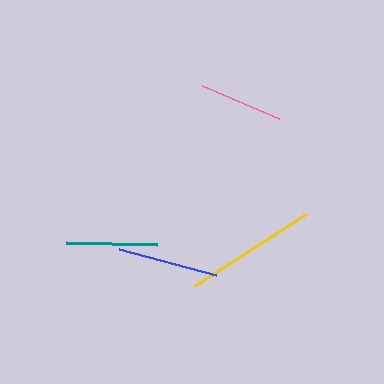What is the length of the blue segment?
The blue segment is approximately 101 pixels long.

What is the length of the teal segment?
The teal segment is approximately 92 pixels long.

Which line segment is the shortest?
The pink line is the shortest at approximately 83 pixels.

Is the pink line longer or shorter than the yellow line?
The yellow line is longer than the pink line.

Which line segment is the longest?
The yellow line is the longest at approximately 133 pixels.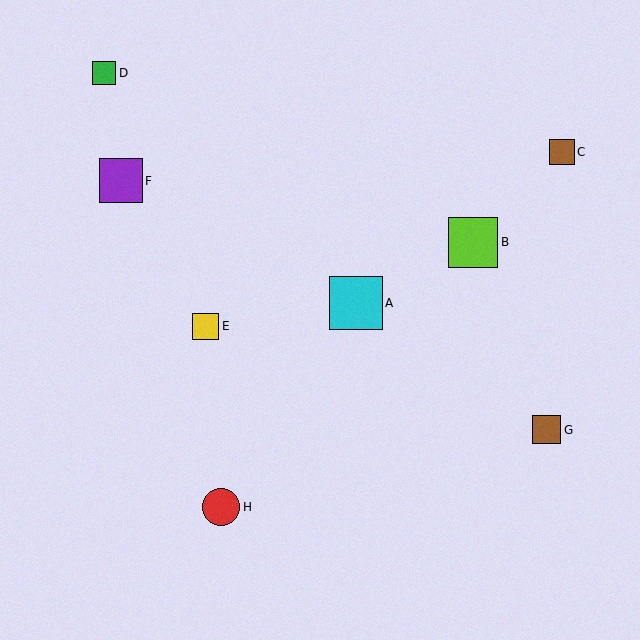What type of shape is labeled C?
Shape C is a brown square.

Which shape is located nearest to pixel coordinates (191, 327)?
The yellow square (labeled E) at (206, 326) is nearest to that location.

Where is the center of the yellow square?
The center of the yellow square is at (206, 326).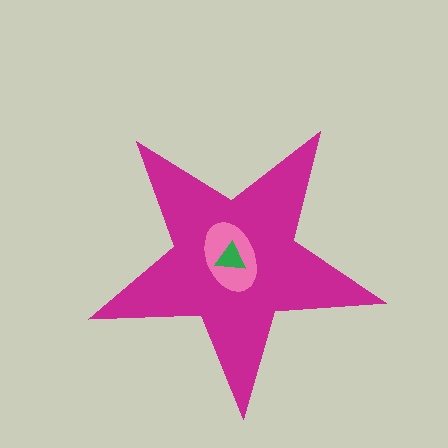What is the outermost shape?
The magenta star.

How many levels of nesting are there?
3.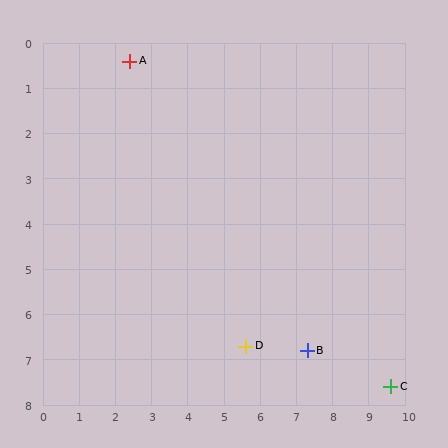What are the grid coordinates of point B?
Point B is at approximately (7.3, 6.8).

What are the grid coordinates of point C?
Point C is at approximately (9.6, 7.6).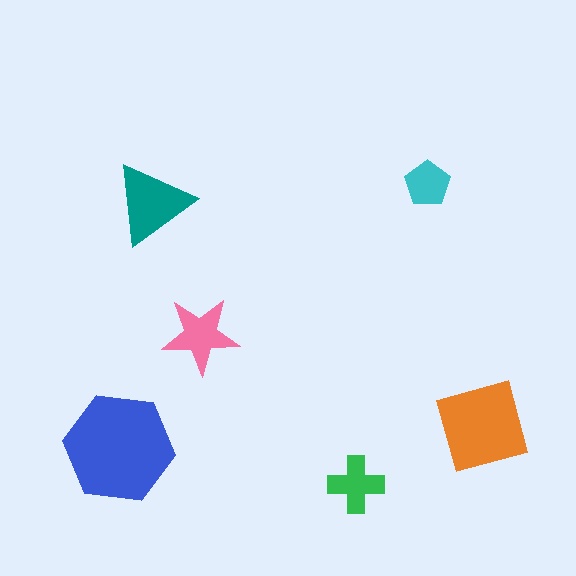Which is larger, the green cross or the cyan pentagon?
The green cross.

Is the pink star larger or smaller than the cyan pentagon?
Larger.